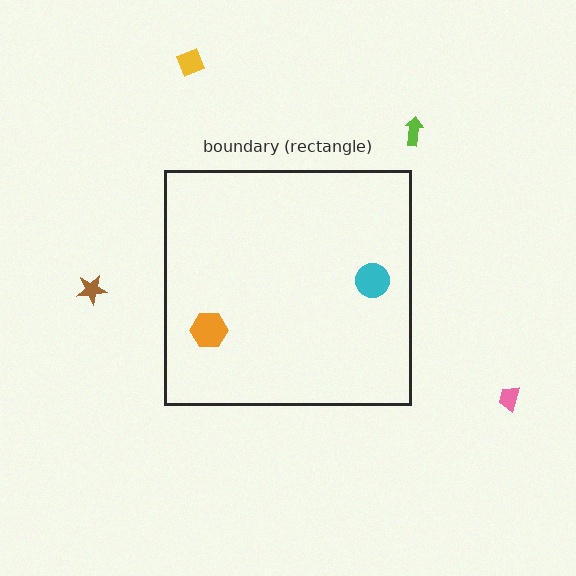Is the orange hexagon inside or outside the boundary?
Inside.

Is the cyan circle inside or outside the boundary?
Inside.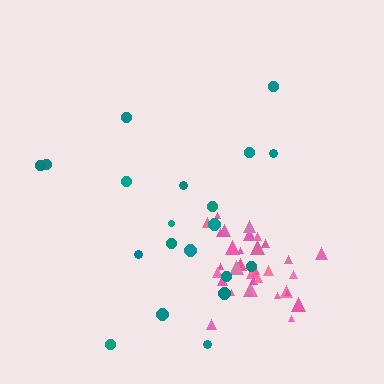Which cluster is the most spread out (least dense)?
Teal.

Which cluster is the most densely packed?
Pink.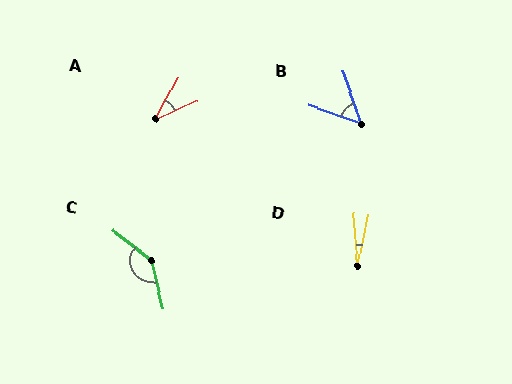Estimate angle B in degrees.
Approximately 52 degrees.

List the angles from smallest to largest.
D (16°), A (37°), B (52°), C (142°).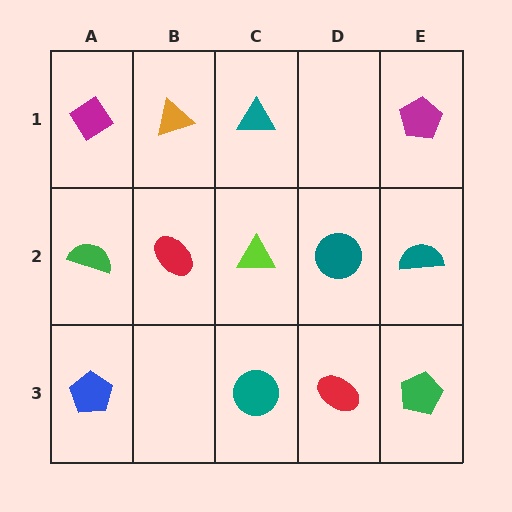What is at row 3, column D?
A red ellipse.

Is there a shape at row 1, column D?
No, that cell is empty.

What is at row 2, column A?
A green semicircle.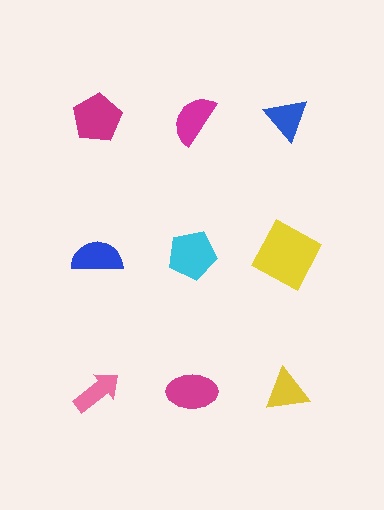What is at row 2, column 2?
A cyan pentagon.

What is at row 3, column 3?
A yellow triangle.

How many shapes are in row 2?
3 shapes.